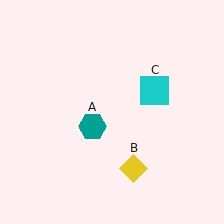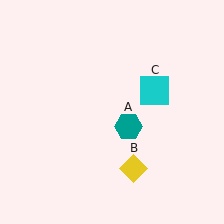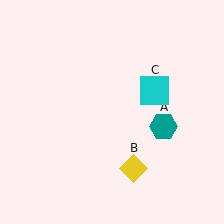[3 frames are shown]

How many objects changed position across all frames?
1 object changed position: teal hexagon (object A).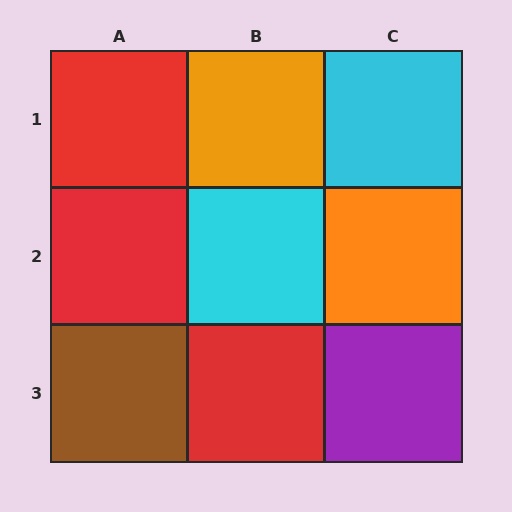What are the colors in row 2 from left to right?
Red, cyan, orange.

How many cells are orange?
2 cells are orange.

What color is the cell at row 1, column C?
Cyan.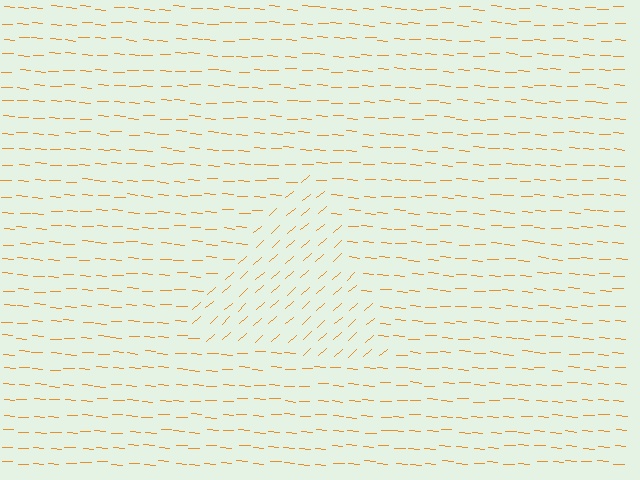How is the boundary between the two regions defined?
The boundary is defined purely by a change in line orientation (approximately 45 degrees difference). All lines are the same color and thickness.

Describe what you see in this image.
The image is filled with small orange line segments. A triangle region in the image has lines oriented differently from the surrounding lines, creating a visible texture boundary.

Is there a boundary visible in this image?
Yes, there is a texture boundary formed by a change in line orientation.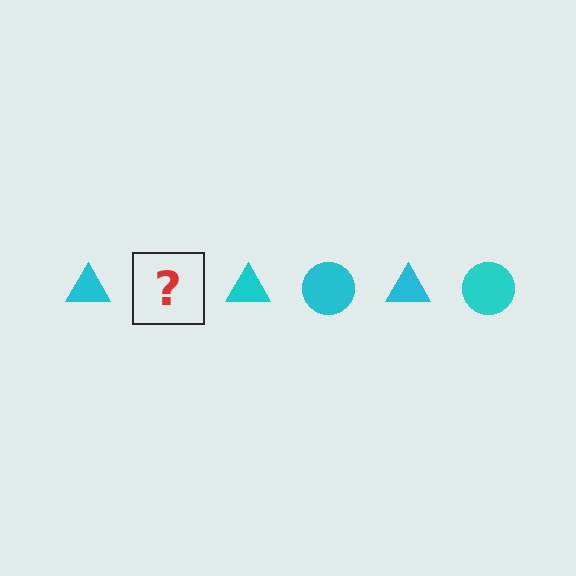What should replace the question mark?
The question mark should be replaced with a cyan circle.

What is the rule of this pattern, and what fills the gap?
The rule is that the pattern cycles through triangle, circle shapes in cyan. The gap should be filled with a cyan circle.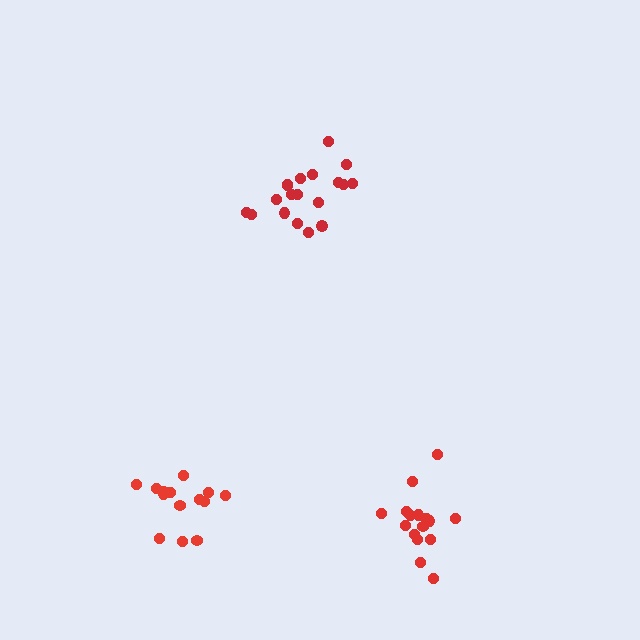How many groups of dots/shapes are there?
There are 3 groups.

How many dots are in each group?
Group 1: 16 dots, Group 2: 14 dots, Group 3: 19 dots (49 total).